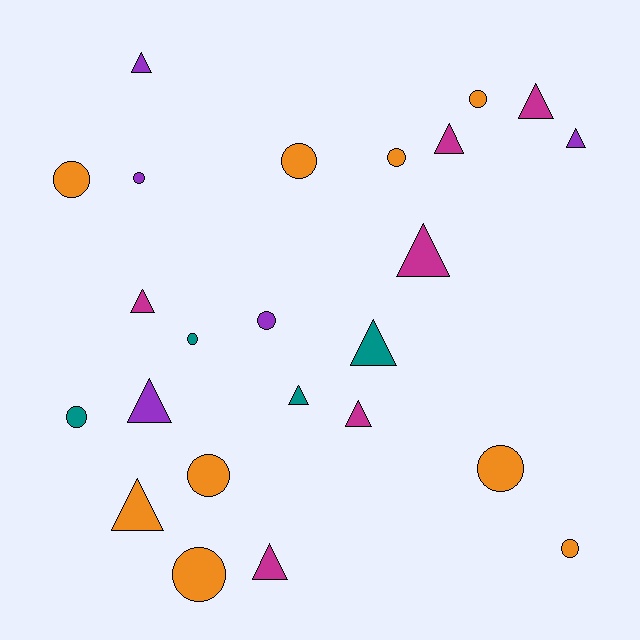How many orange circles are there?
There are 8 orange circles.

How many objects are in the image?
There are 24 objects.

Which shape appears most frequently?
Triangle, with 12 objects.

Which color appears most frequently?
Orange, with 9 objects.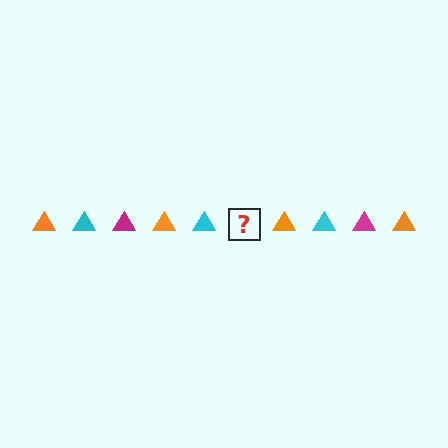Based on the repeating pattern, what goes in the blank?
The blank should be a magenta triangle.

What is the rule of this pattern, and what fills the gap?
The rule is that the pattern cycles through orange, cyan, magenta triangles. The gap should be filled with a magenta triangle.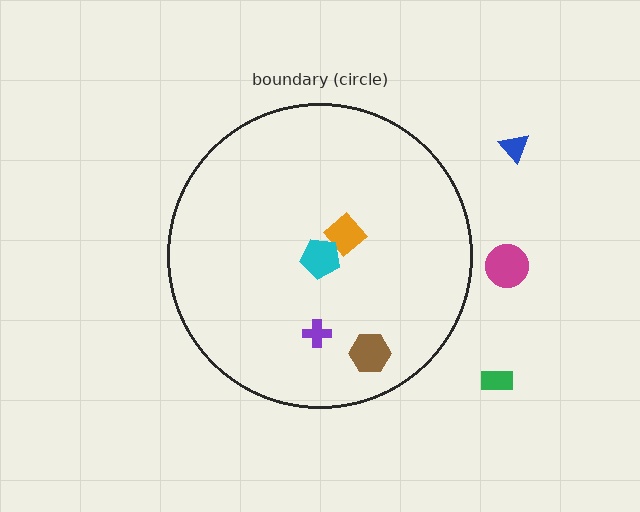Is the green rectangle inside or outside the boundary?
Outside.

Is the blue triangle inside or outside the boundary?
Outside.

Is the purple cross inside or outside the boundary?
Inside.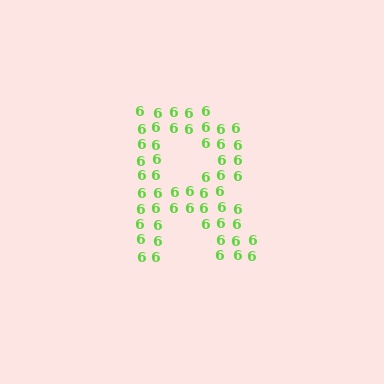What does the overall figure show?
The overall figure shows the letter R.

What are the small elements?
The small elements are digit 6's.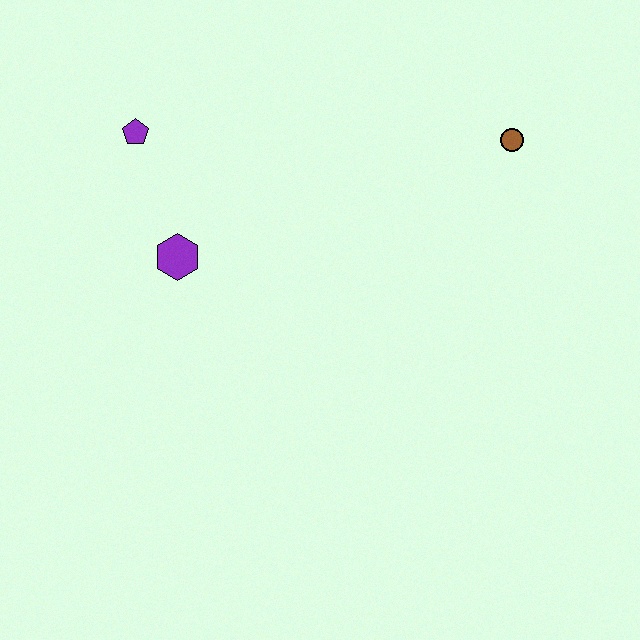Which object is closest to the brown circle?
The purple hexagon is closest to the brown circle.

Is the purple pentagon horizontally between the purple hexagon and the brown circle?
No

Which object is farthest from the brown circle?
The purple pentagon is farthest from the brown circle.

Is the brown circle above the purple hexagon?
Yes